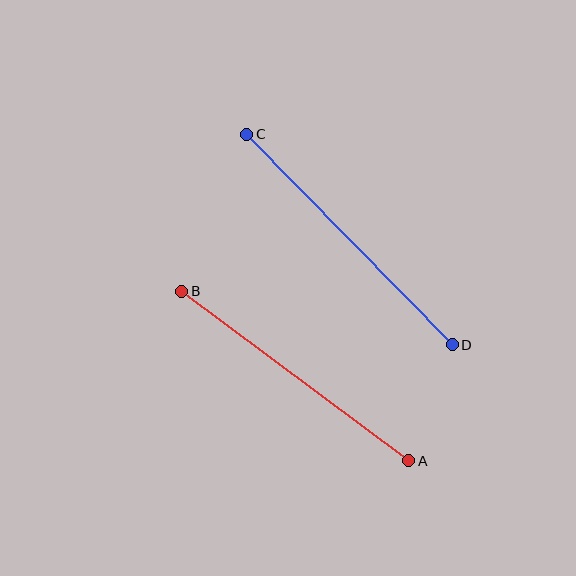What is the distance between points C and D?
The distance is approximately 294 pixels.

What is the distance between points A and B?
The distance is approximately 283 pixels.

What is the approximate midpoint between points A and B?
The midpoint is at approximately (295, 376) pixels.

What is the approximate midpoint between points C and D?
The midpoint is at approximately (349, 239) pixels.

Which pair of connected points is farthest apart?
Points C and D are farthest apart.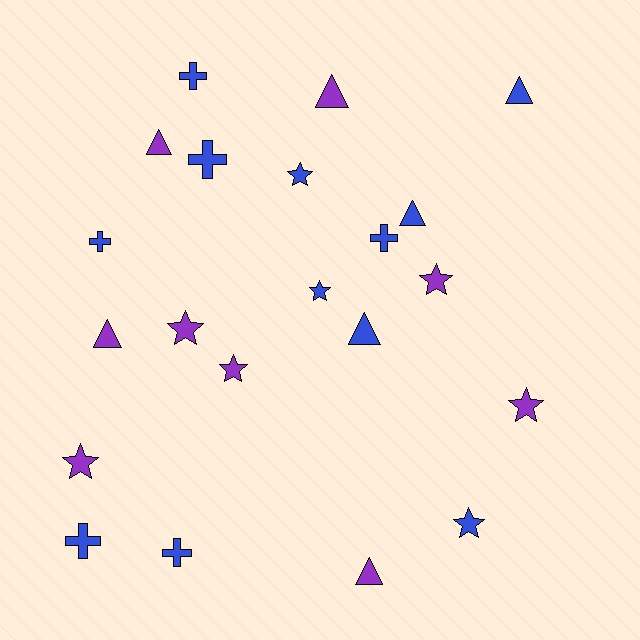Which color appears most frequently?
Blue, with 12 objects.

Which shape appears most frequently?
Star, with 8 objects.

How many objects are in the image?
There are 21 objects.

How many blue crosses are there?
There are 6 blue crosses.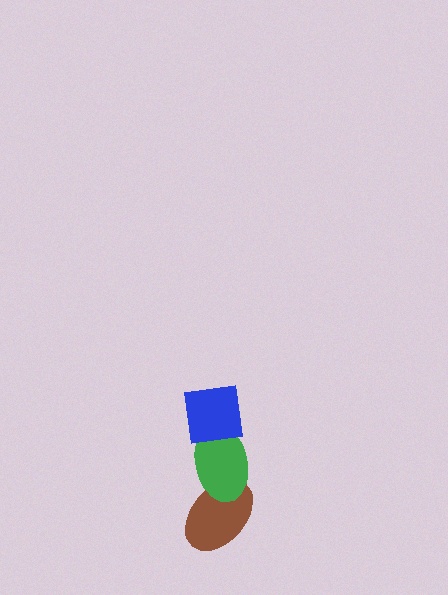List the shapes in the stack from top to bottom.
From top to bottom: the blue square, the green ellipse, the brown ellipse.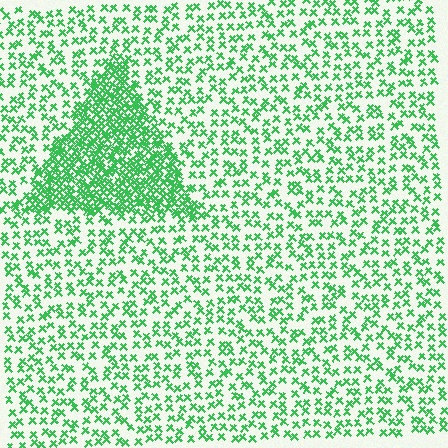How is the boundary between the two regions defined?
The boundary is defined by a change in element density (approximately 2.7x ratio). All elements are the same color, size, and shape.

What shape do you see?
I see a triangle.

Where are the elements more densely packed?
The elements are more densely packed inside the triangle boundary.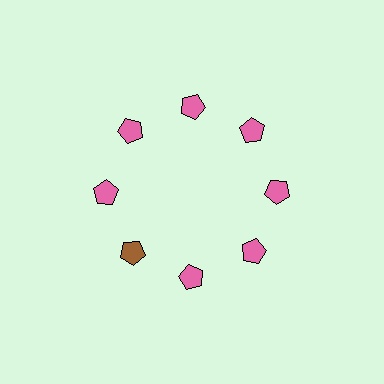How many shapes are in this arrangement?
There are 8 shapes arranged in a ring pattern.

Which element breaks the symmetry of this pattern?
The brown pentagon at roughly the 8 o'clock position breaks the symmetry. All other shapes are pink pentagons.